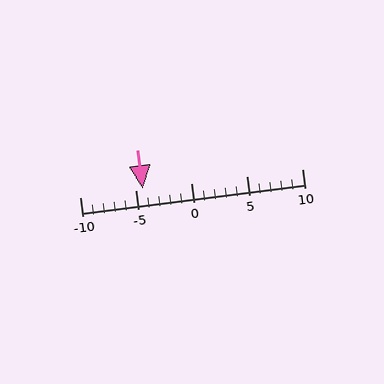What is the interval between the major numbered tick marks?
The major tick marks are spaced 5 units apart.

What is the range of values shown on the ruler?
The ruler shows values from -10 to 10.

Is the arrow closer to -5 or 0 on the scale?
The arrow is closer to -5.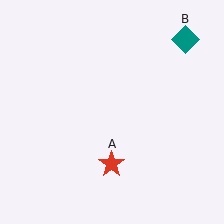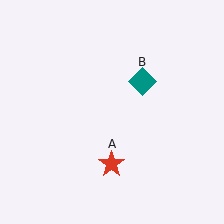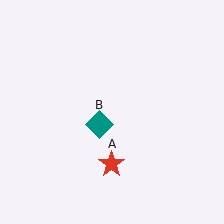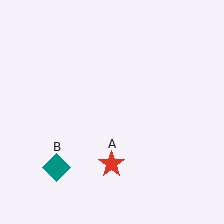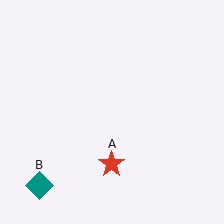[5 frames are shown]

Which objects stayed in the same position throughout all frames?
Red star (object A) remained stationary.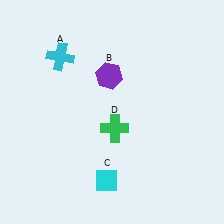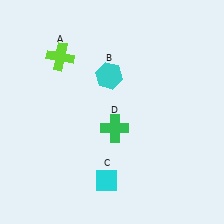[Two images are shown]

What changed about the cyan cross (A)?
In Image 1, A is cyan. In Image 2, it changed to lime.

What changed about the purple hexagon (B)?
In Image 1, B is purple. In Image 2, it changed to cyan.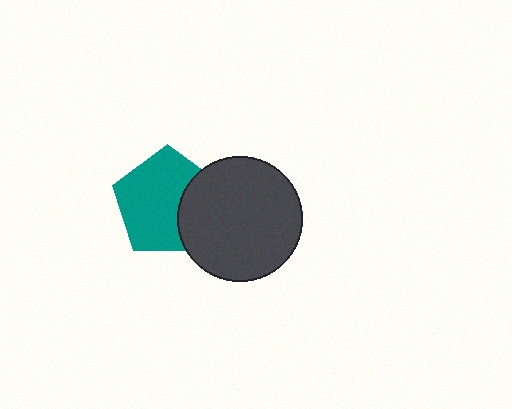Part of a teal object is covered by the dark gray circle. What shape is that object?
It is a pentagon.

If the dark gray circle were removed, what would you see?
You would see the complete teal pentagon.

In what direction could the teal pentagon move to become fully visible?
The teal pentagon could move left. That would shift it out from behind the dark gray circle entirely.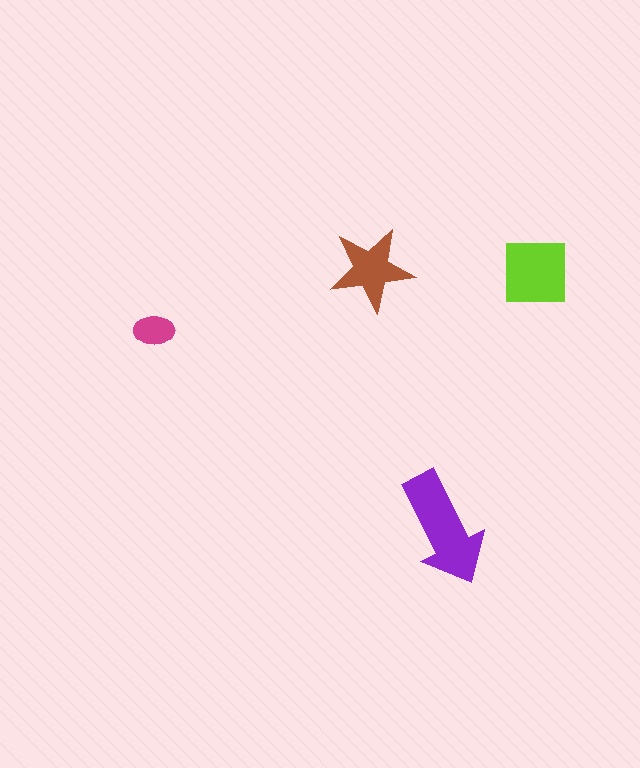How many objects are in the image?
There are 4 objects in the image.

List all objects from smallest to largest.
The magenta ellipse, the brown star, the lime square, the purple arrow.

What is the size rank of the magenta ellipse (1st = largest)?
4th.